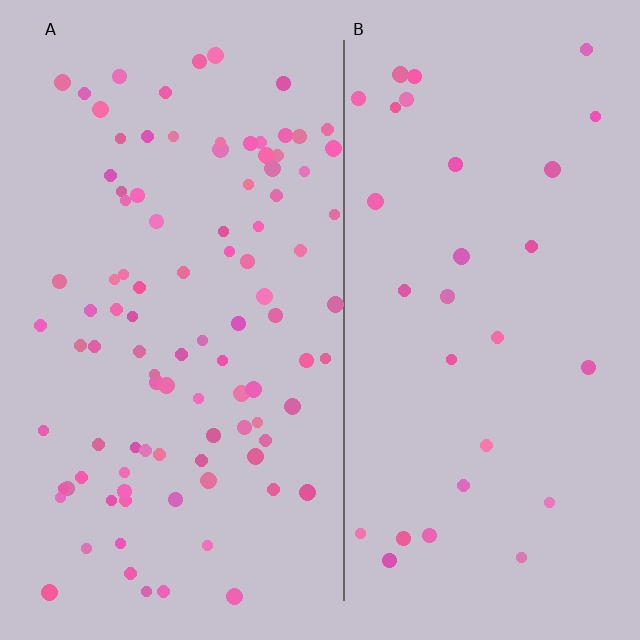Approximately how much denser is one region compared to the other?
Approximately 3.2× — region A over region B.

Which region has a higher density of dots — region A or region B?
A (the left).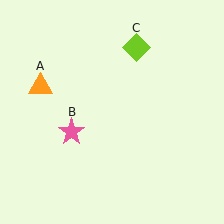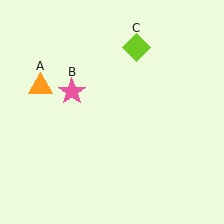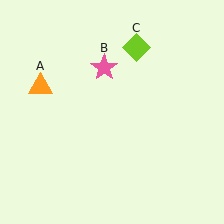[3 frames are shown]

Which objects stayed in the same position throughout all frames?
Orange triangle (object A) and lime diamond (object C) remained stationary.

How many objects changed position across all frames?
1 object changed position: pink star (object B).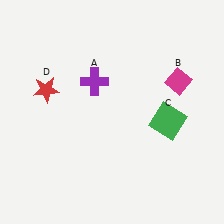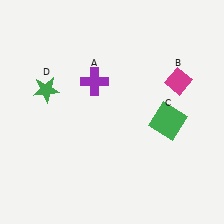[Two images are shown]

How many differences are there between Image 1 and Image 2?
There is 1 difference between the two images.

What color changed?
The star (D) changed from red in Image 1 to green in Image 2.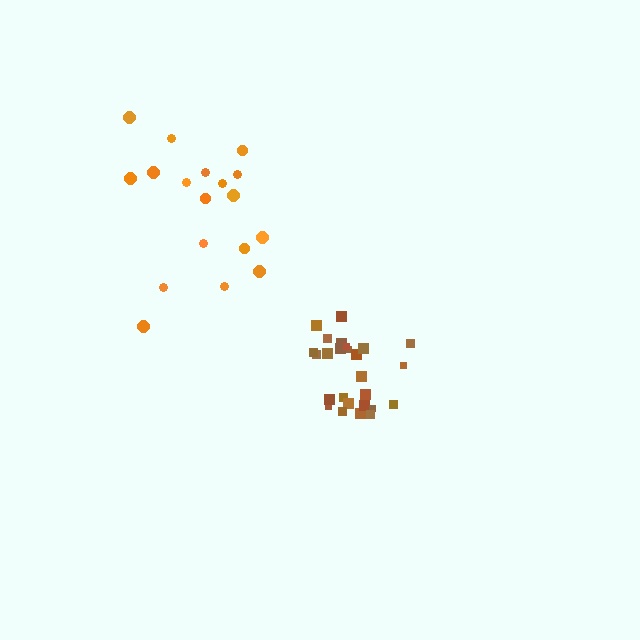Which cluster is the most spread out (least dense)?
Orange.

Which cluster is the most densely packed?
Brown.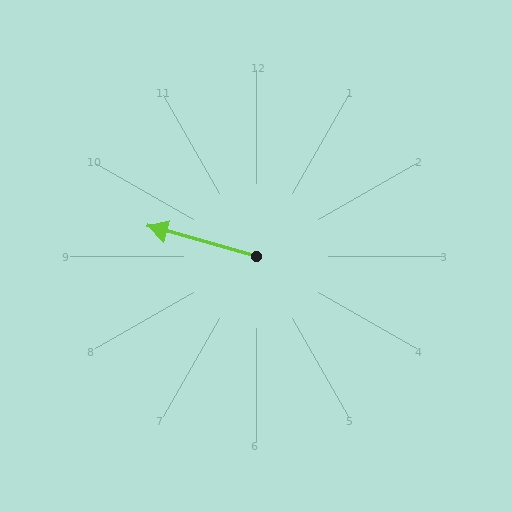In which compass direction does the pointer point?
West.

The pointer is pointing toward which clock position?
Roughly 10 o'clock.